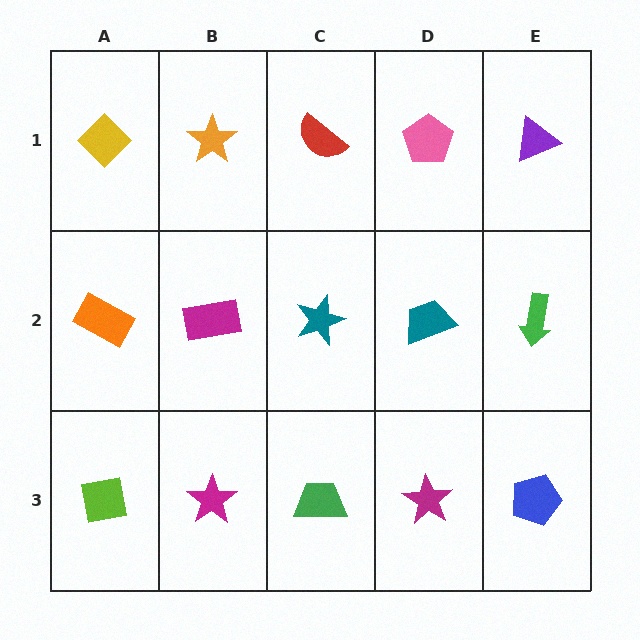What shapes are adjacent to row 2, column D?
A pink pentagon (row 1, column D), a magenta star (row 3, column D), a teal star (row 2, column C), a green arrow (row 2, column E).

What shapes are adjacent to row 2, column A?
A yellow diamond (row 1, column A), a lime square (row 3, column A), a magenta rectangle (row 2, column B).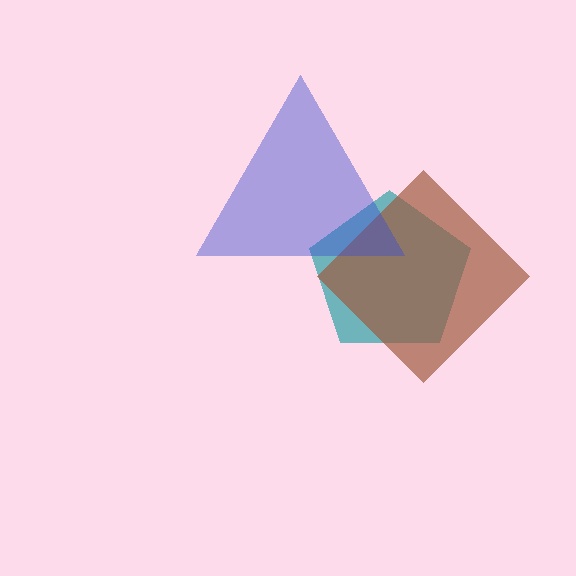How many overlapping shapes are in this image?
There are 3 overlapping shapes in the image.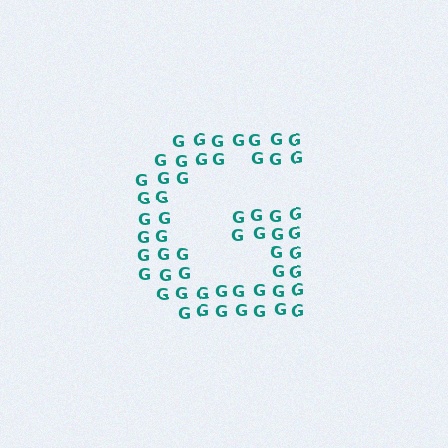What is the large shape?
The large shape is the letter G.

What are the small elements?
The small elements are letter G's.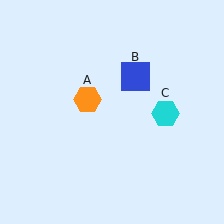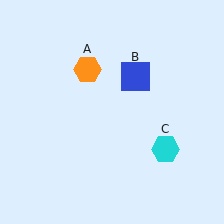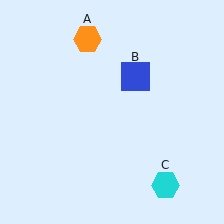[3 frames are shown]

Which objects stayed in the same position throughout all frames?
Blue square (object B) remained stationary.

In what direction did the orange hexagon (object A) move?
The orange hexagon (object A) moved up.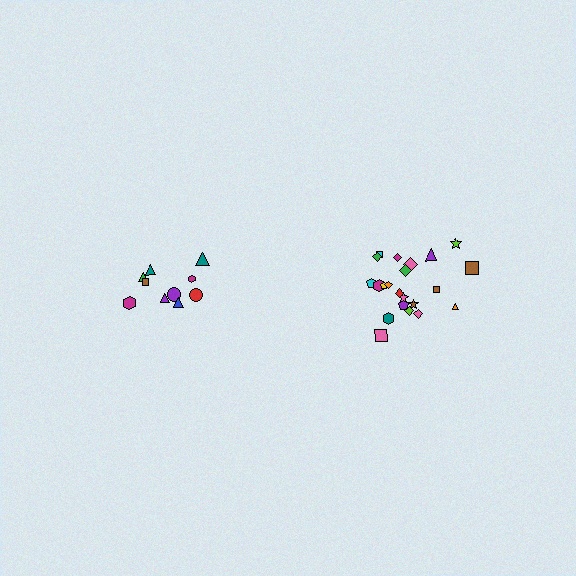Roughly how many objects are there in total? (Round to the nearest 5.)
Roughly 30 objects in total.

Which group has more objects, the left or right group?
The right group.